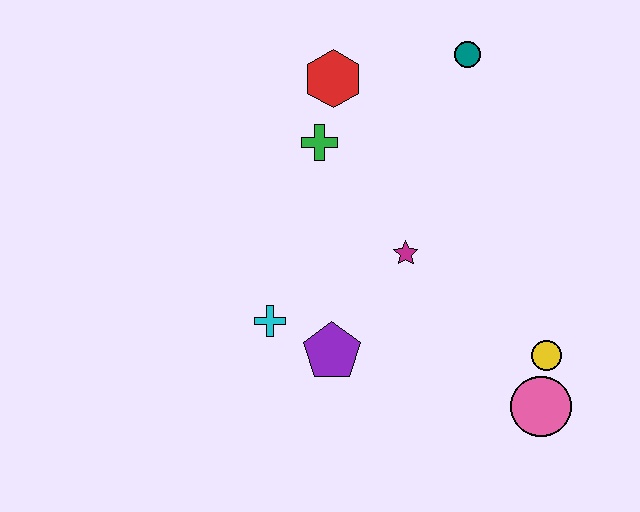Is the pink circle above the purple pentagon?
No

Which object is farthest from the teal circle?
The pink circle is farthest from the teal circle.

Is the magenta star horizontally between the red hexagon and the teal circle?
Yes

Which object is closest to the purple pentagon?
The cyan cross is closest to the purple pentagon.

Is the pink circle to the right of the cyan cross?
Yes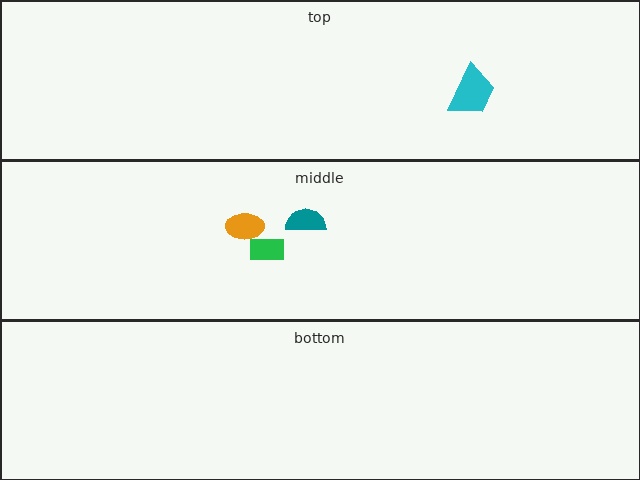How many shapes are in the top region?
1.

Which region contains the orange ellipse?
The middle region.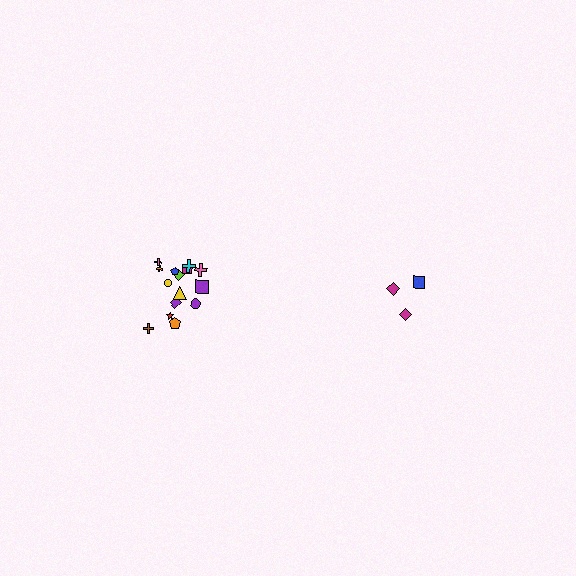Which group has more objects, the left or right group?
The left group.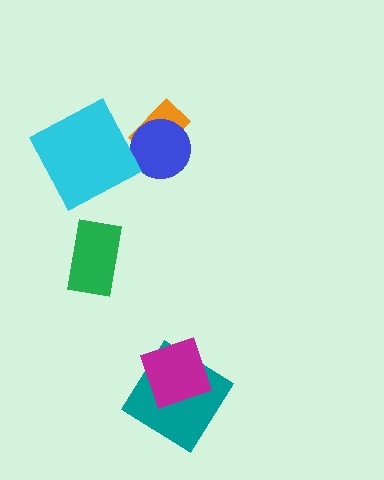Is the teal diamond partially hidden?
Yes, it is partially covered by another shape.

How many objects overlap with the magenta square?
1 object overlaps with the magenta square.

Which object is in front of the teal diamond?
The magenta square is in front of the teal diamond.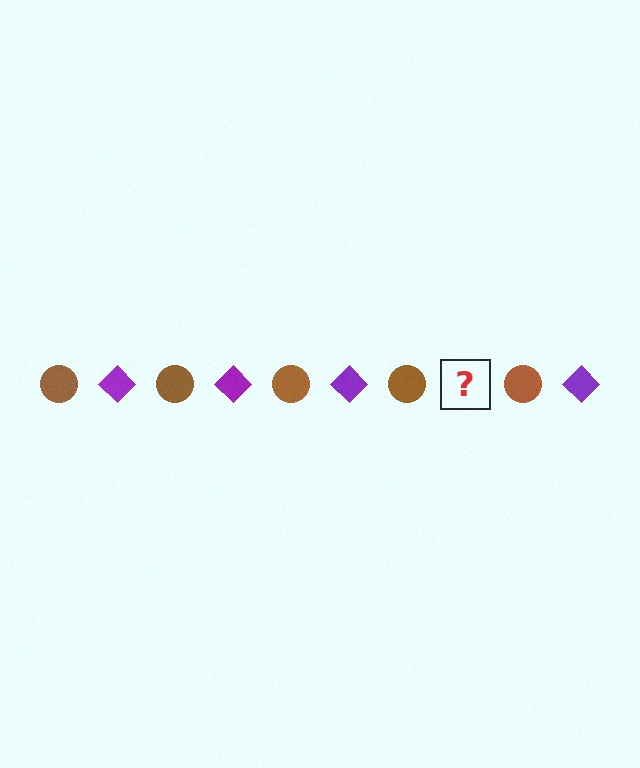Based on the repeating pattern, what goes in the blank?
The blank should be a purple diamond.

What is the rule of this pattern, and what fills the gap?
The rule is that the pattern alternates between brown circle and purple diamond. The gap should be filled with a purple diamond.